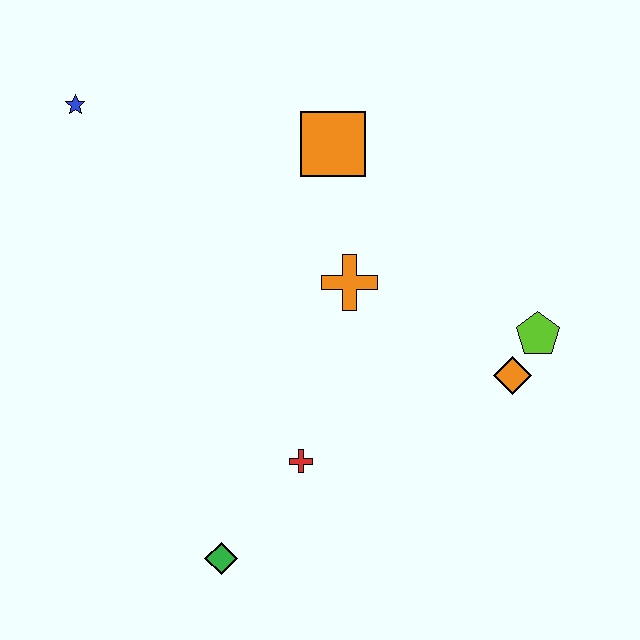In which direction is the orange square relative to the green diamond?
The orange square is above the green diamond.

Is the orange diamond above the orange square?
No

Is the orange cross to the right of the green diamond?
Yes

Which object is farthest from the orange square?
The green diamond is farthest from the orange square.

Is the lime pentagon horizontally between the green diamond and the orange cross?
No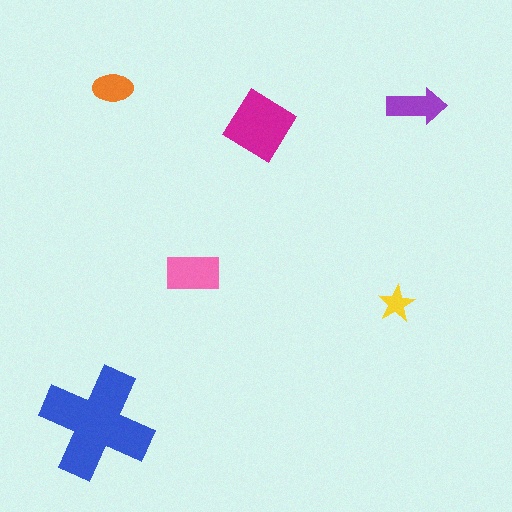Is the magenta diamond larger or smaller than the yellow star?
Larger.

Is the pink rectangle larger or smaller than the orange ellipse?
Larger.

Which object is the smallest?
The yellow star.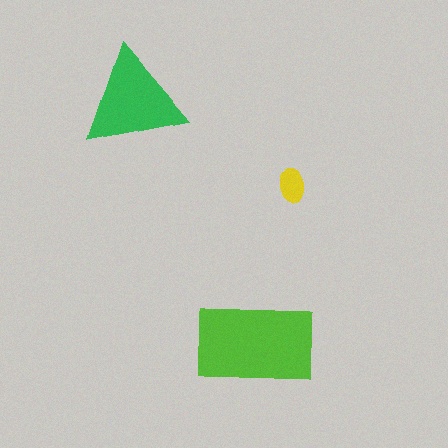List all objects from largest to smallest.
The lime rectangle, the green triangle, the yellow ellipse.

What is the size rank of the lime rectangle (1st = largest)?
1st.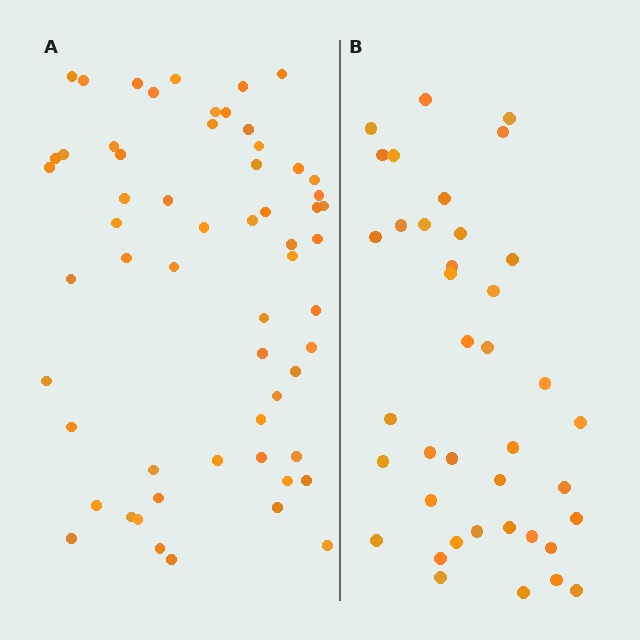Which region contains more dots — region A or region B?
Region A (the left region) has more dots.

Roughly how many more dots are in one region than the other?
Region A has approximately 20 more dots than region B.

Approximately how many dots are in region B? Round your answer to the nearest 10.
About 40 dots. (The exact count is 39, which rounds to 40.)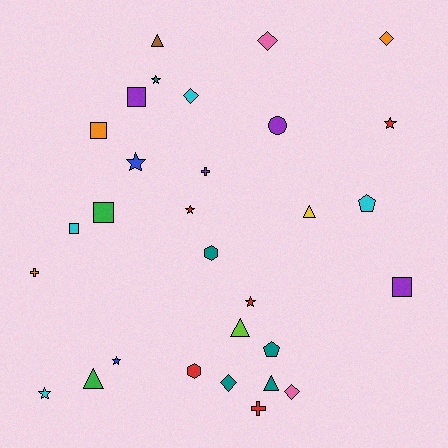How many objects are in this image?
There are 30 objects.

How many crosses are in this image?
There are 3 crosses.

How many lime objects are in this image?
There is 1 lime object.